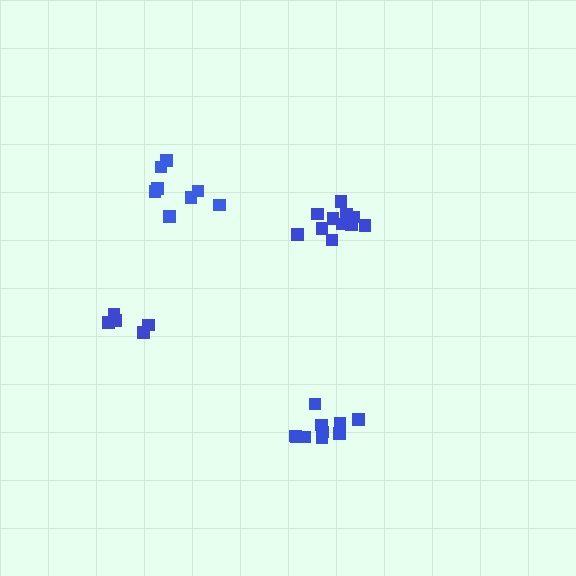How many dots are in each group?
Group 1: 11 dots, Group 2: 8 dots, Group 3: 10 dots, Group 4: 5 dots (34 total).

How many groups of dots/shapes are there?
There are 4 groups.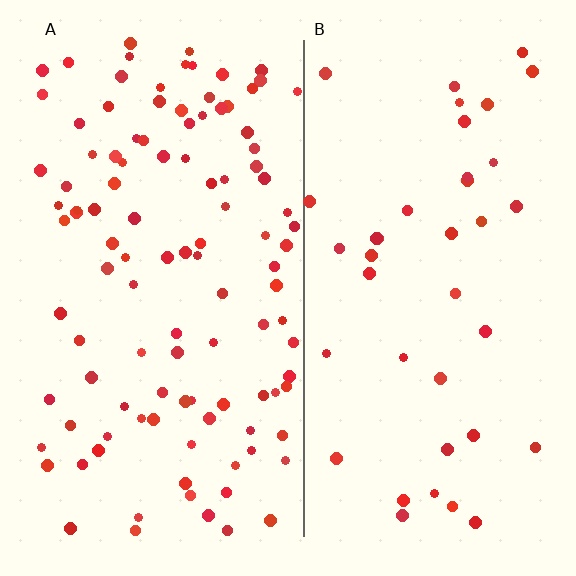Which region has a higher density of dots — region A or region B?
A (the left).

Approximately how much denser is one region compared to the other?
Approximately 2.7× — region A over region B.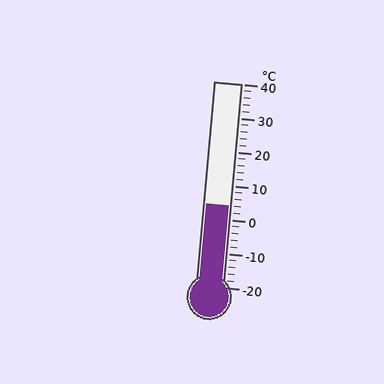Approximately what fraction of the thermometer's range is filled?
The thermometer is filled to approximately 40% of its range.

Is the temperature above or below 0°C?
The temperature is above 0°C.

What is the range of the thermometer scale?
The thermometer scale ranges from -20°C to 40°C.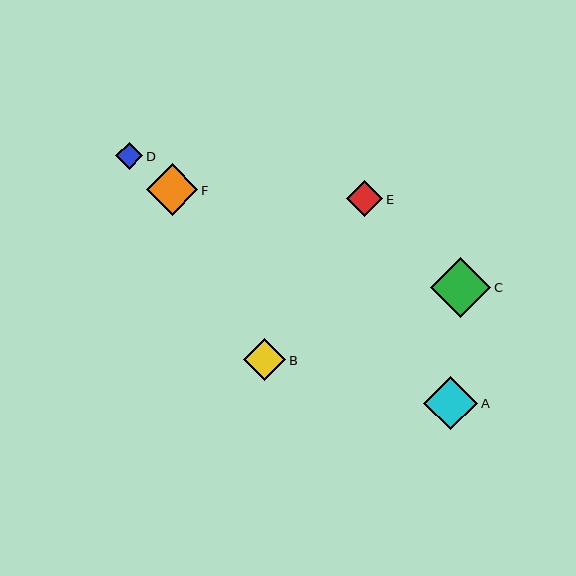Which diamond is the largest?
Diamond C is the largest with a size of approximately 60 pixels.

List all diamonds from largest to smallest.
From largest to smallest: C, A, F, B, E, D.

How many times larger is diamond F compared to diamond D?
Diamond F is approximately 1.9 times the size of diamond D.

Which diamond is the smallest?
Diamond D is the smallest with a size of approximately 27 pixels.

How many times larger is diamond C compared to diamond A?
Diamond C is approximately 1.1 times the size of diamond A.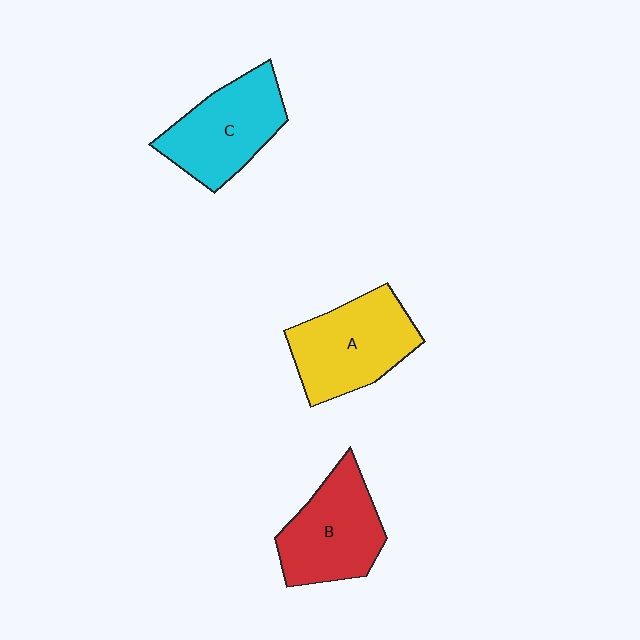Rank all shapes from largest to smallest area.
From largest to smallest: A (yellow), C (cyan), B (red).